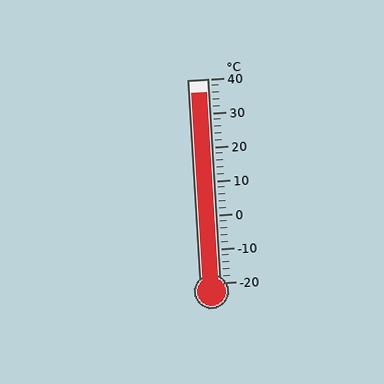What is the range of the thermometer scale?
The thermometer scale ranges from -20°C to 40°C.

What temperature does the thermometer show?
The thermometer shows approximately 36°C.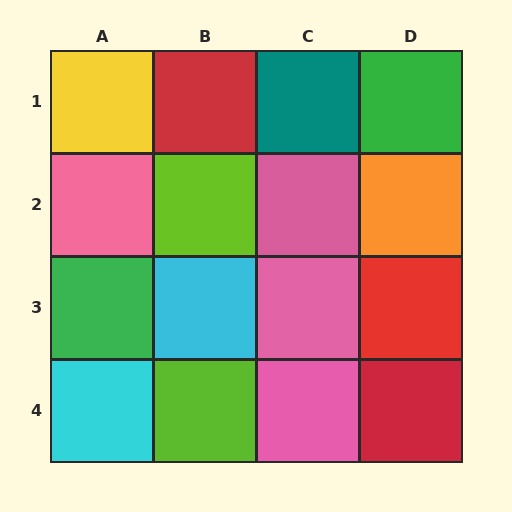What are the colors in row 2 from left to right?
Pink, lime, pink, orange.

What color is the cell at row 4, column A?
Cyan.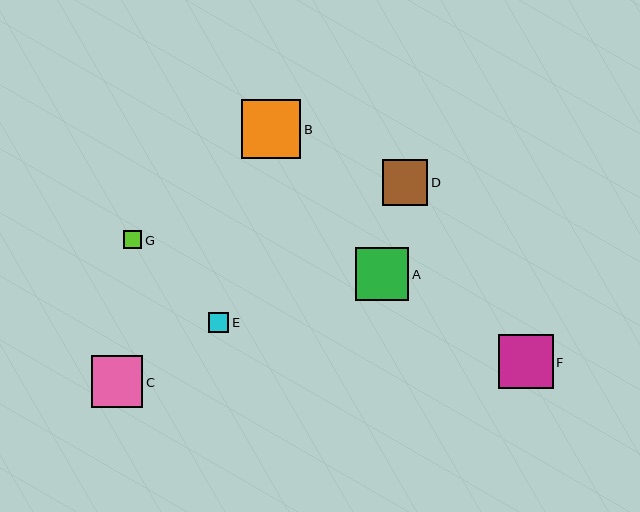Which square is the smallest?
Square G is the smallest with a size of approximately 18 pixels.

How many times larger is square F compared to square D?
Square F is approximately 1.2 times the size of square D.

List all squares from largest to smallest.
From largest to smallest: B, F, A, C, D, E, G.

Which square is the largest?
Square B is the largest with a size of approximately 60 pixels.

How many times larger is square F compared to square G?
Square F is approximately 3.0 times the size of square G.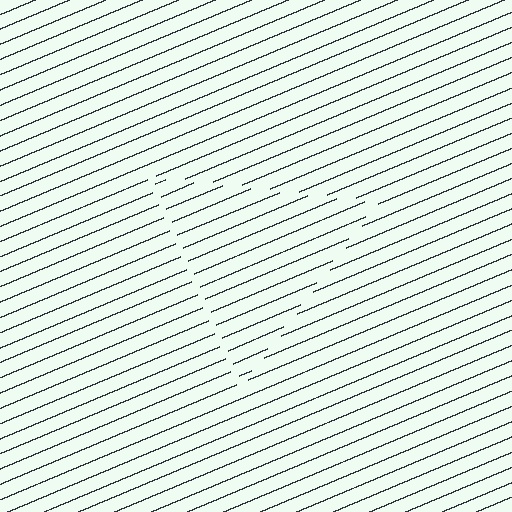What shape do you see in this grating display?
An illusory triangle. The interior of the shape contains the same grating, shifted by half a period — the contour is defined by the phase discontinuity where line-ends from the inner and outer gratings abut.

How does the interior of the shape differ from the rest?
The interior of the shape contains the same grating, shifted by half a period — the contour is defined by the phase discontinuity where line-ends from the inner and outer gratings abut.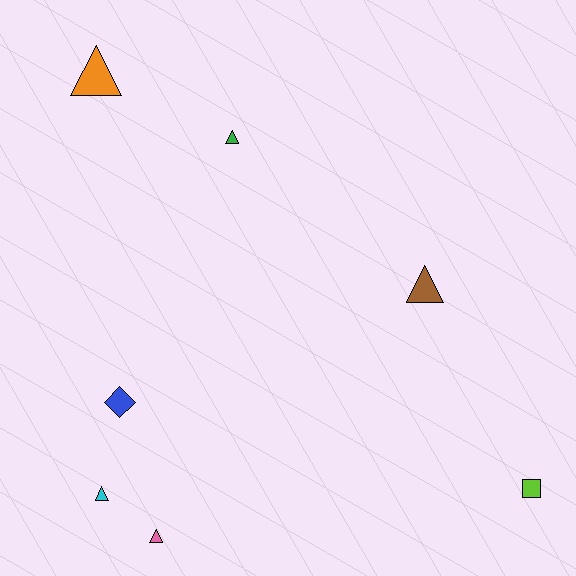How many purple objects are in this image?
There are no purple objects.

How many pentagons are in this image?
There are no pentagons.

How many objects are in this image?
There are 7 objects.